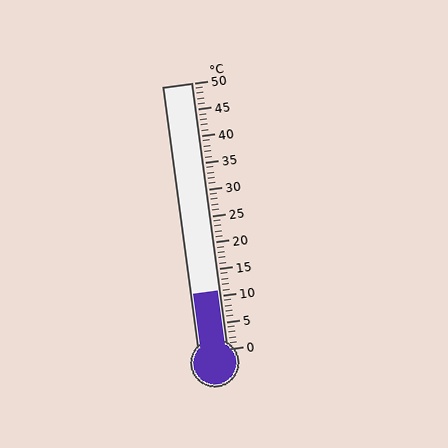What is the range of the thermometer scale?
The thermometer scale ranges from 0°C to 50°C.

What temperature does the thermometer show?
The thermometer shows approximately 11°C.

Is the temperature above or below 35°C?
The temperature is below 35°C.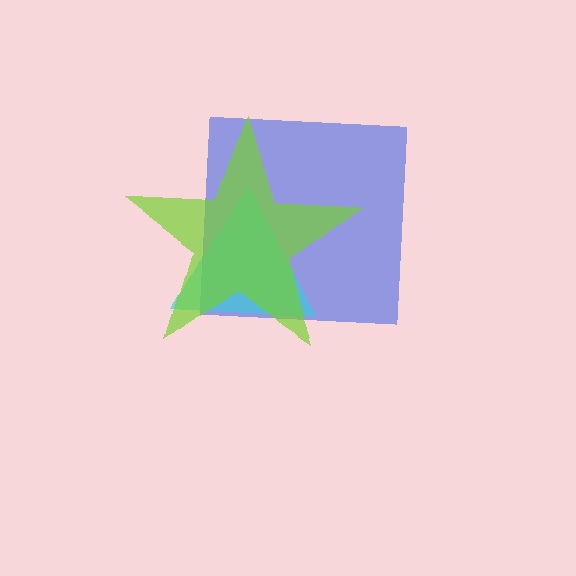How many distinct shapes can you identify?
There are 3 distinct shapes: a blue square, a cyan triangle, a lime star.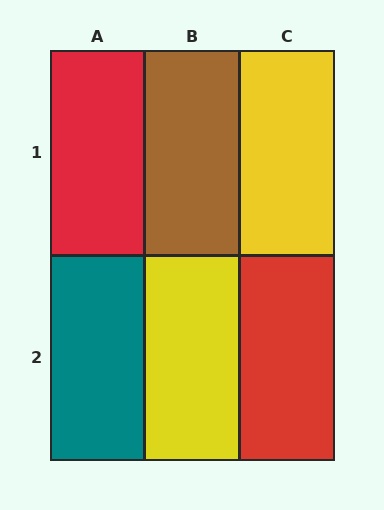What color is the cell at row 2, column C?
Red.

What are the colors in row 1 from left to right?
Red, brown, yellow.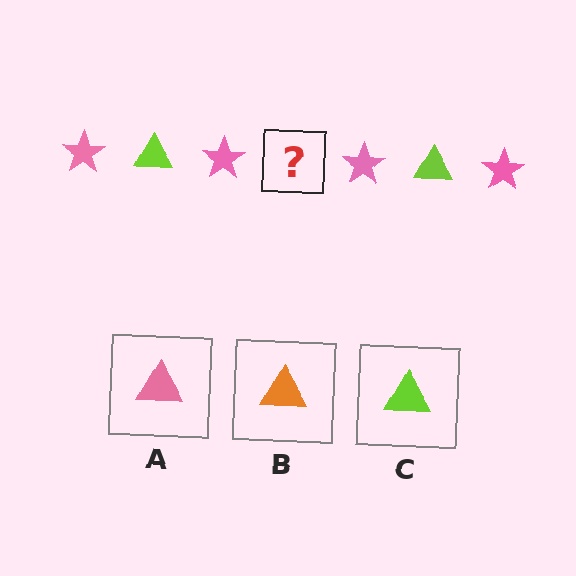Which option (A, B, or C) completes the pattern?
C.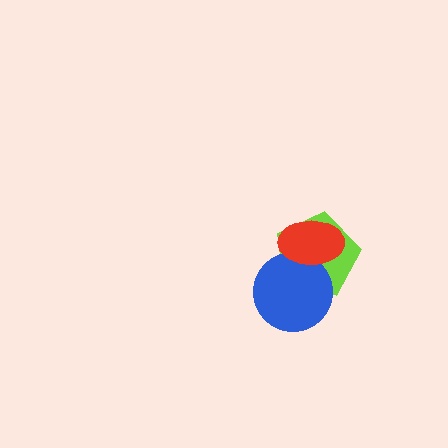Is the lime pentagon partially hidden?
Yes, it is partially covered by another shape.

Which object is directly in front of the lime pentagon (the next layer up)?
The blue circle is directly in front of the lime pentagon.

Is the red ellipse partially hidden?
No, no other shape covers it.